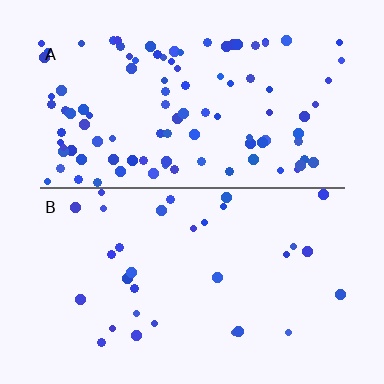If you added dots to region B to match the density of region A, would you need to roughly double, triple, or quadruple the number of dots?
Approximately triple.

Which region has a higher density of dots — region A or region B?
A (the top).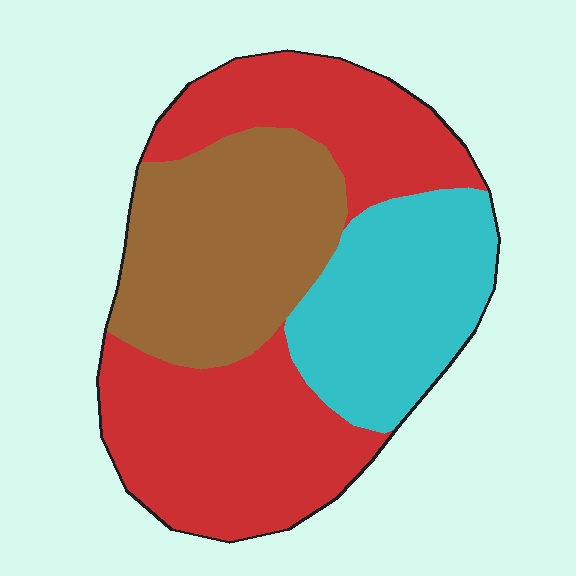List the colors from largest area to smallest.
From largest to smallest: red, brown, cyan.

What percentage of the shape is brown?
Brown covers around 30% of the shape.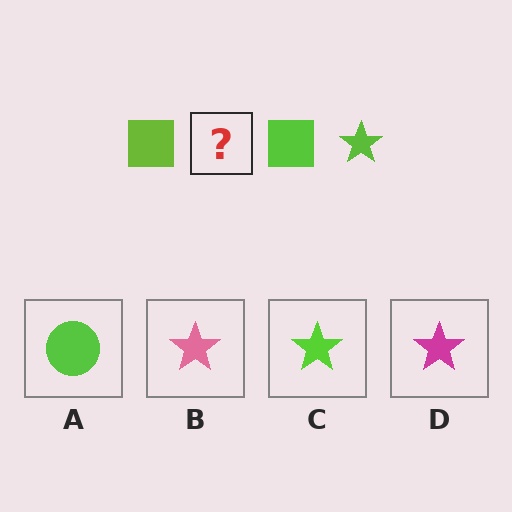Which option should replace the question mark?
Option C.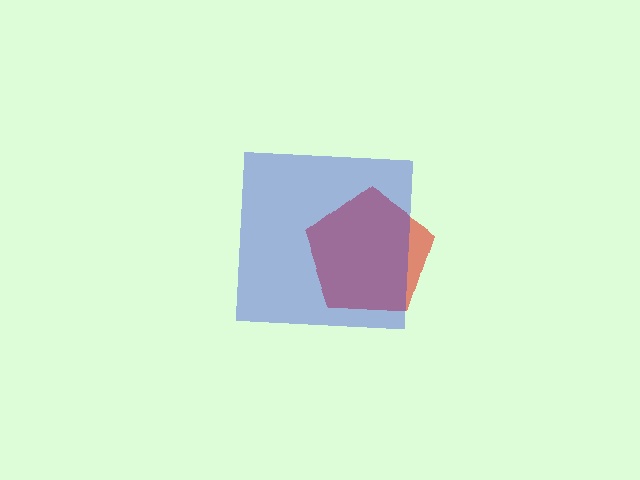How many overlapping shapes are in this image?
There are 2 overlapping shapes in the image.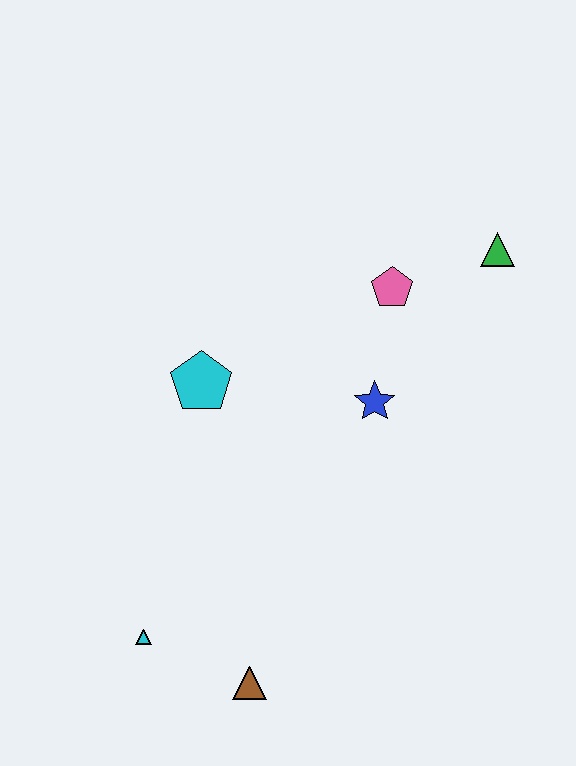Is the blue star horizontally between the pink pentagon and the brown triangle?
Yes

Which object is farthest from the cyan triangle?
The green triangle is farthest from the cyan triangle.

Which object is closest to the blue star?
The pink pentagon is closest to the blue star.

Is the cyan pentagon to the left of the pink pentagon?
Yes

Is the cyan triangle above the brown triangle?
Yes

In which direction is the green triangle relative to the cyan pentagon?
The green triangle is to the right of the cyan pentagon.